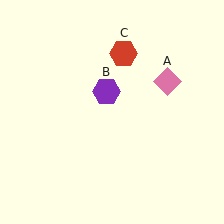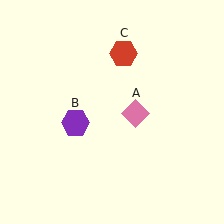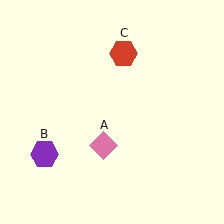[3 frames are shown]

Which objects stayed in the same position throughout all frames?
Red hexagon (object C) remained stationary.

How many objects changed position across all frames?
2 objects changed position: pink diamond (object A), purple hexagon (object B).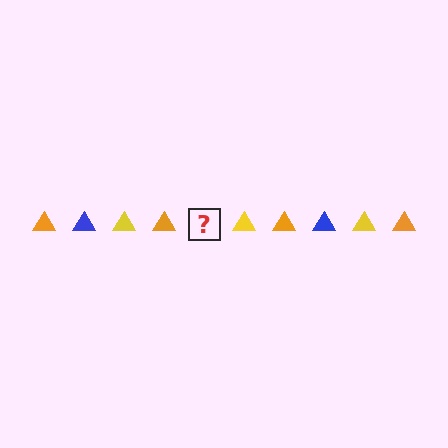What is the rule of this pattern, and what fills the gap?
The rule is that the pattern cycles through orange, blue, yellow triangles. The gap should be filled with a blue triangle.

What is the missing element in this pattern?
The missing element is a blue triangle.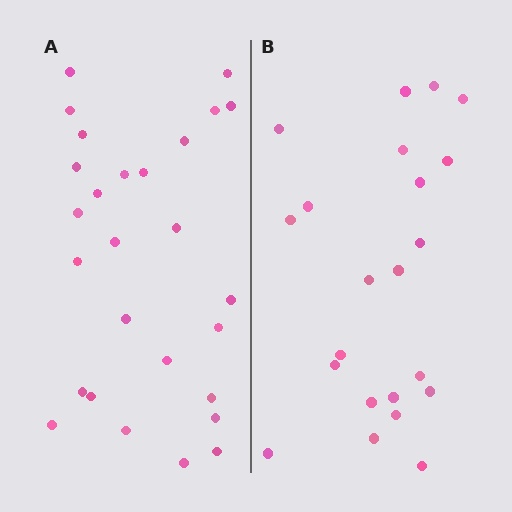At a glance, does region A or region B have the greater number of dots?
Region A (the left region) has more dots.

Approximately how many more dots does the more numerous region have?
Region A has about 5 more dots than region B.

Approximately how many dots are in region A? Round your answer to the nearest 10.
About 30 dots. (The exact count is 27, which rounds to 30.)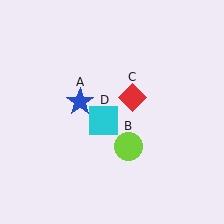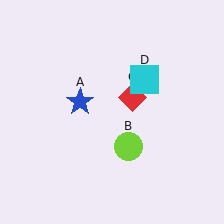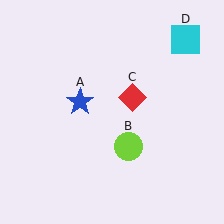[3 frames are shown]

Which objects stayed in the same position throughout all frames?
Blue star (object A) and lime circle (object B) and red diamond (object C) remained stationary.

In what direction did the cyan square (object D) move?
The cyan square (object D) moved up and to the right.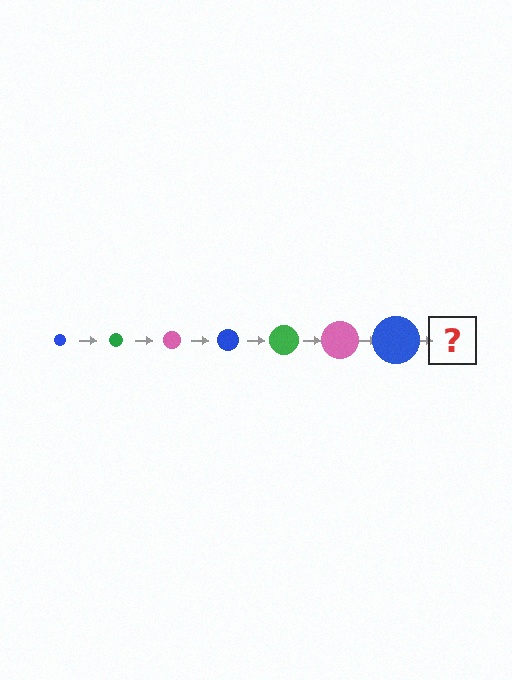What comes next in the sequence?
The next element should be a green circle, larger than the previous one.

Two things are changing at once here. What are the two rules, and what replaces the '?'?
The two rules are that the circle grows larger each step and the color cycles through blue, green, and pink. The '?' should be a green circle, larger than the previous one.